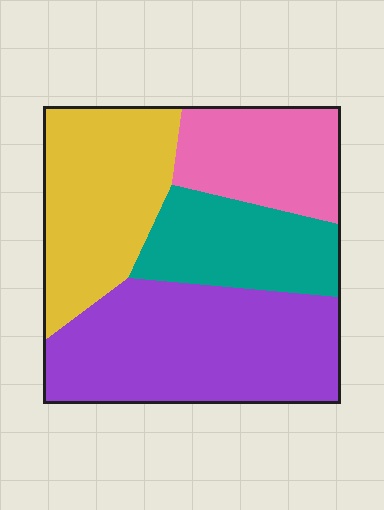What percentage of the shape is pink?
Pink covers around 20% of the shape.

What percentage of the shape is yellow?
Yellow covers about 25% of the shape.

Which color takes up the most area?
Purple, at roughly 35%.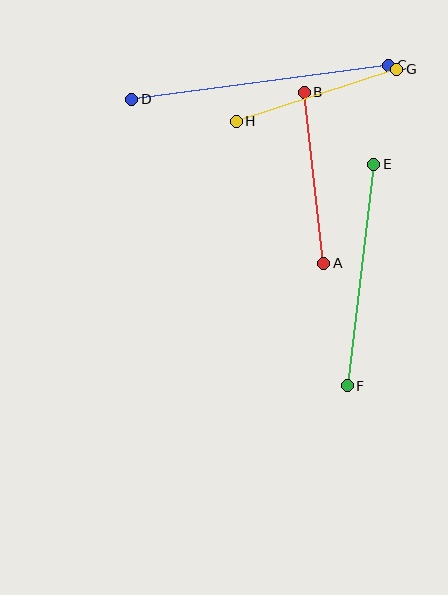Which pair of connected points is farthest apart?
Points C and D are farthest apart.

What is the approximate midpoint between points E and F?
The midpoint is at approximately (360, 275) pixels.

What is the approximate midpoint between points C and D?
The midpoint is at approximately (260, 82) pixels.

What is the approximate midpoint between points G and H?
The midpoint is at approximately (316, 95) pixels.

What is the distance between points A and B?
The distance is approximately 172 pixels.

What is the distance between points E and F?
The distance is approximately 223 pixels.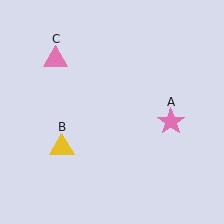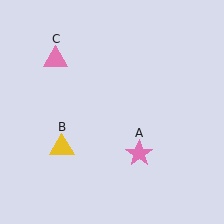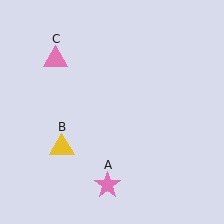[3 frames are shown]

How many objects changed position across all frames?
1 object changed position: pink star (object A).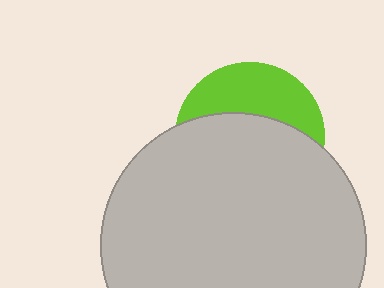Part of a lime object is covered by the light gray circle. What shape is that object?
It is a circle.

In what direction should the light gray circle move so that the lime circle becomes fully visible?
The light gray circle should move down. That is the shortest direction to clear the overlap and leave the lime circle fully visible.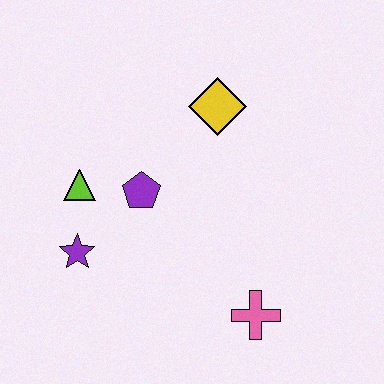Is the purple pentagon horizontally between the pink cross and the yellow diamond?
No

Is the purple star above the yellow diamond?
No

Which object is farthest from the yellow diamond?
The pink cross is farthest from the yellow diamond.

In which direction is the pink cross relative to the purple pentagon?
The pink cross is below the purple pentagon.